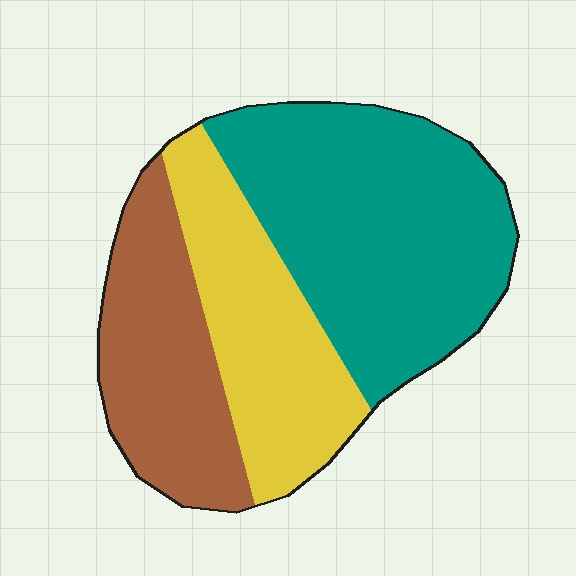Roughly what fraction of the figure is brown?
Brown covers around 25% of the figure.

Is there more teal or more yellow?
Teal.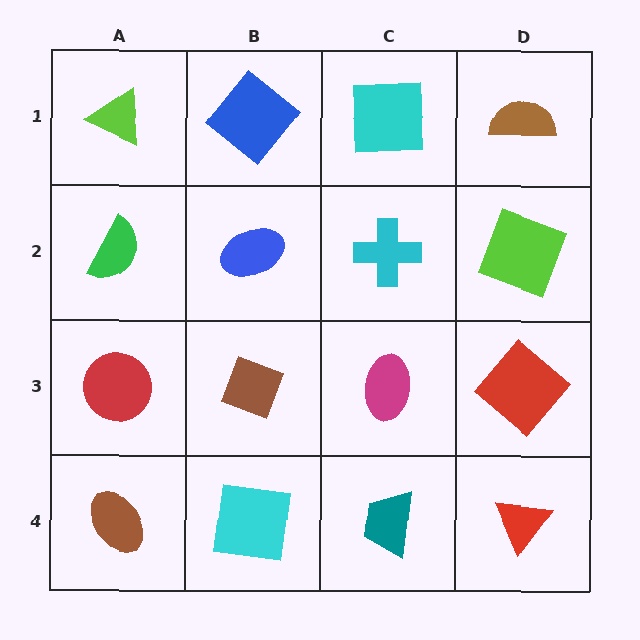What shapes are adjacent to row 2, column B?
A blue diamond (row 1, column B), a brown diamond (row 3, column B), a green semicircle (row 2, column A), a cyan cross (row 2, column C).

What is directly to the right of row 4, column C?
A red triangle.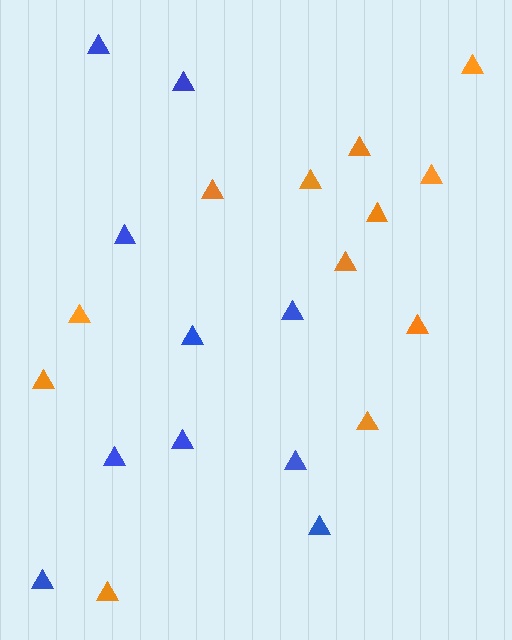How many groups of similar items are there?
There are 2 groups: one group of orange triangles (12) and one group of blue triangles (10).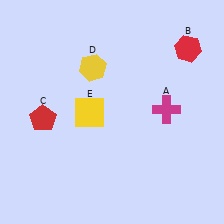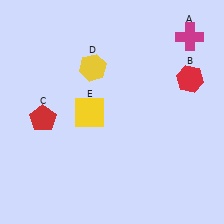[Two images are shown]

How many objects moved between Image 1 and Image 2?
2 objects moved between the two images.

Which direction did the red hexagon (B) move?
The red hexagon (B) moved down.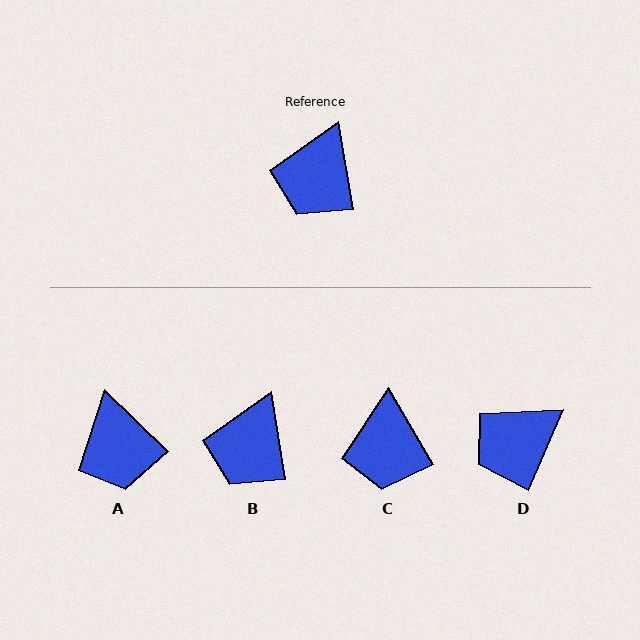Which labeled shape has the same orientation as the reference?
B.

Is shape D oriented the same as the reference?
No, it is off by about 33 degrees.